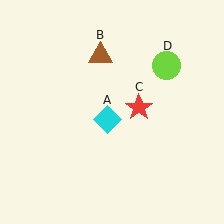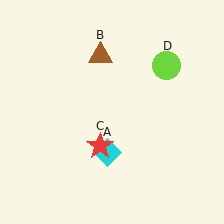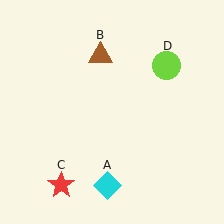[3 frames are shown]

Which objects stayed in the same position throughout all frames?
Brown triangle (object B) and lime circle (object D) remained stationary.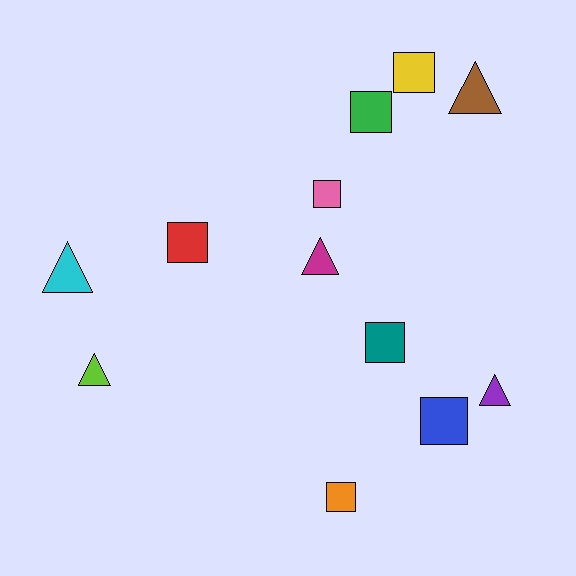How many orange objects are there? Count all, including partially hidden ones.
There is 1 orange object.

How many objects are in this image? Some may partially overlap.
There are 12 objects.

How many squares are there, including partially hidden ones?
There are 7 squares.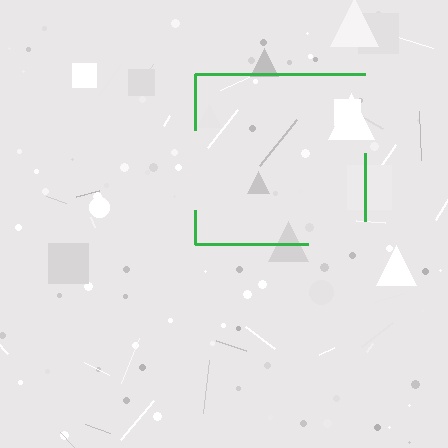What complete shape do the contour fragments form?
The contour fragments form a square.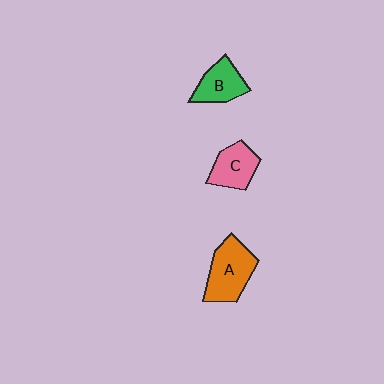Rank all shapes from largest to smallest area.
From largest to smallest: A (orange), C (pink), B (green).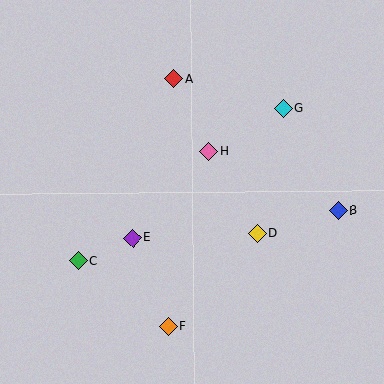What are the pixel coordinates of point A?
Point A is at (174, 79).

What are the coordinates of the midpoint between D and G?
The midpoint between D and G is at (271, 171).